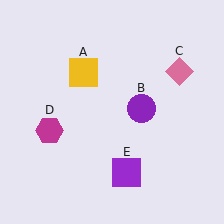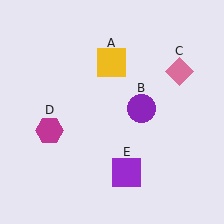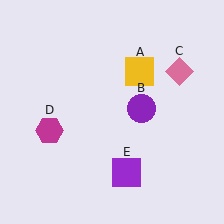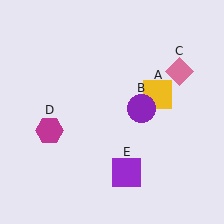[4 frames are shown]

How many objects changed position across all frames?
1 object changed position: yellow square (object A).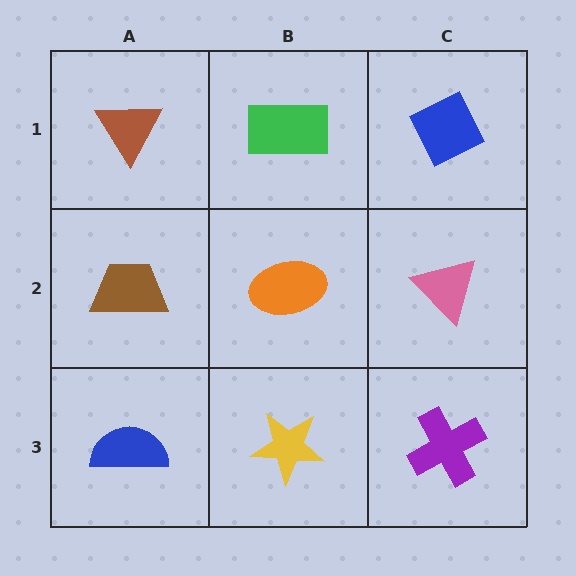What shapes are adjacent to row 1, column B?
An orange ellipse (row 2, column B), a brown triangle (row 1, column A), a blue diamond (row 1, column C).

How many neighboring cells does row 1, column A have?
2.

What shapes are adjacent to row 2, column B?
A green rectangle (row 1, column B), a yellow star (row 3, column B), a brown trapezoid (row 2, column A), a pink triangle (row 2, column C).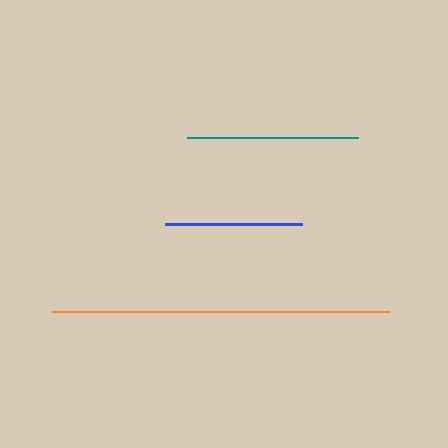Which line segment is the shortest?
The blue line is the shortest at approximately 137 pixels.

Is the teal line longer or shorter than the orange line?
The orange line is longer than the teal line.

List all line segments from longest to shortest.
From longest to shortest: orange, teal, blue.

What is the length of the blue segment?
The blue segment is approximately 137 pixels long.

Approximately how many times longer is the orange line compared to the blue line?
The orange line is approximately 2.5 times the length of the blue line.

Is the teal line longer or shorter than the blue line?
The teal line is longer than the blue line.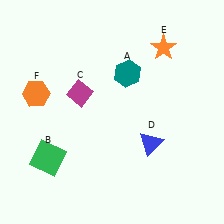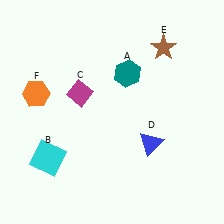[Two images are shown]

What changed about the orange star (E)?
In Image 1, E is orange. In Image 2, it changed to brown.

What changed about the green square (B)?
In Image 1, B is green. In Image 2, it changed to cyan.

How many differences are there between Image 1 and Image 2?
There are 2 differences between the two images.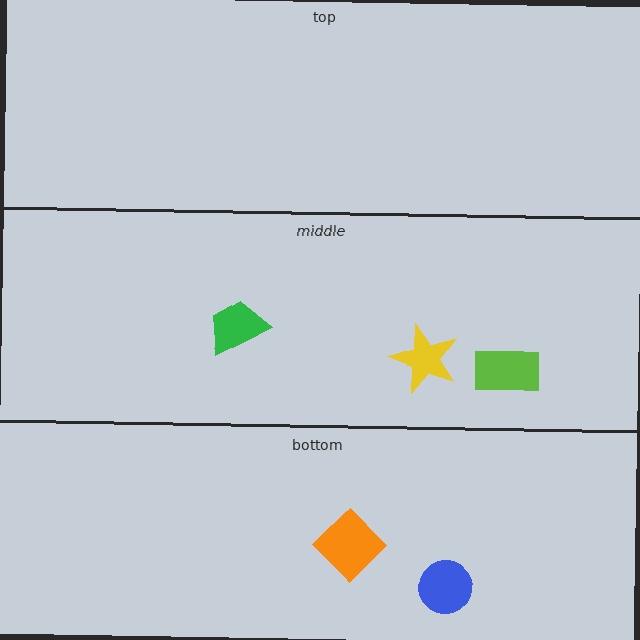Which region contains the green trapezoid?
The middle region.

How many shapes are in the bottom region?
2.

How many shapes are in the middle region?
3.